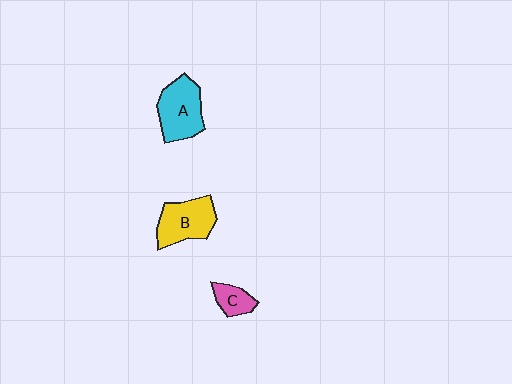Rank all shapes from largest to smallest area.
From largest to smallest: A (cyan), B (yellow), C (pink).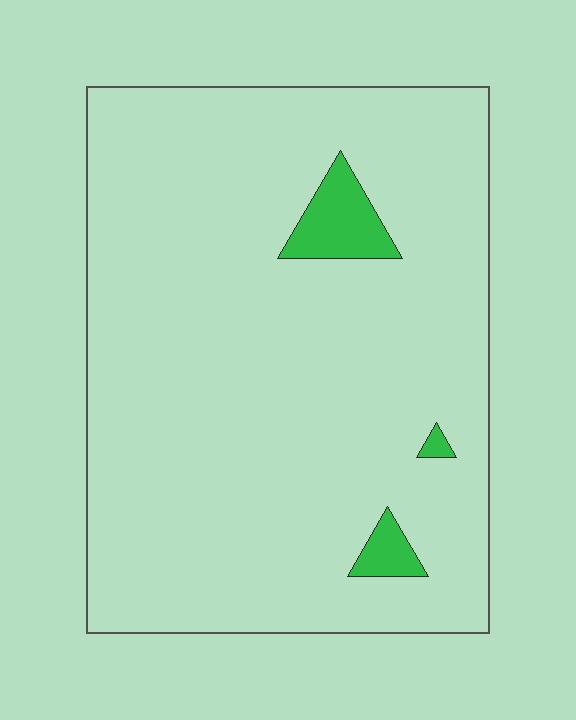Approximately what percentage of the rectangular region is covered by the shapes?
Approximately 5%.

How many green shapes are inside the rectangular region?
3.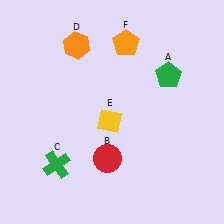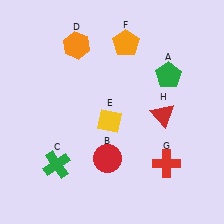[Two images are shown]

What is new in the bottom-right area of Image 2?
A red cross (G) was added in the bottom-right area of Image 2.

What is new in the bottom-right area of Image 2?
A red triangle (H) was added in the bottom-right area of Image 2.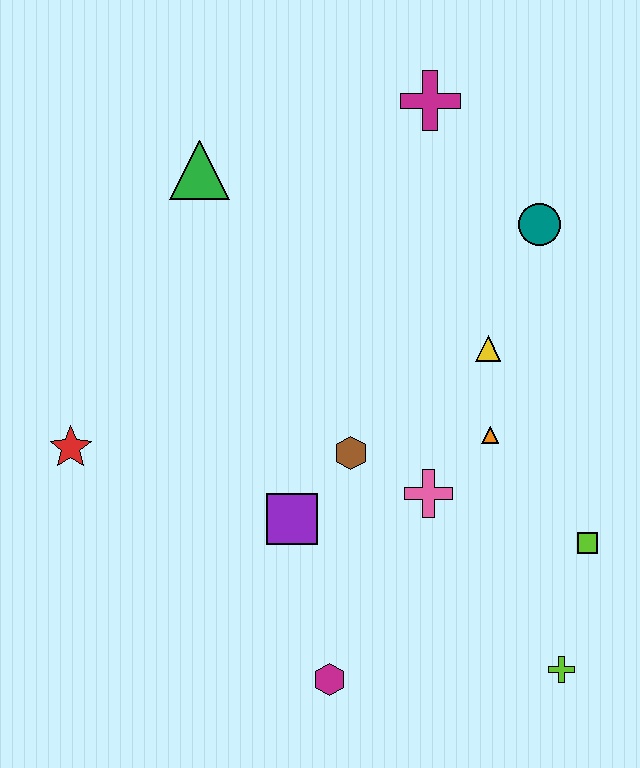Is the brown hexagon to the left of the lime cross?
Yes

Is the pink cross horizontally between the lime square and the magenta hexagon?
Yes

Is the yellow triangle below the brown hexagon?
No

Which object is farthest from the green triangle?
The lime cross is farthest from the green triangle.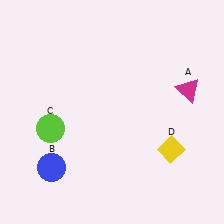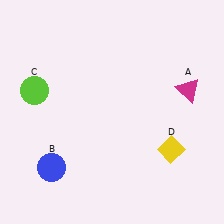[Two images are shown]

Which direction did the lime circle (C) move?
The lime circle (C) moved up.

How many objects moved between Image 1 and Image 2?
1 object moved between the two images.